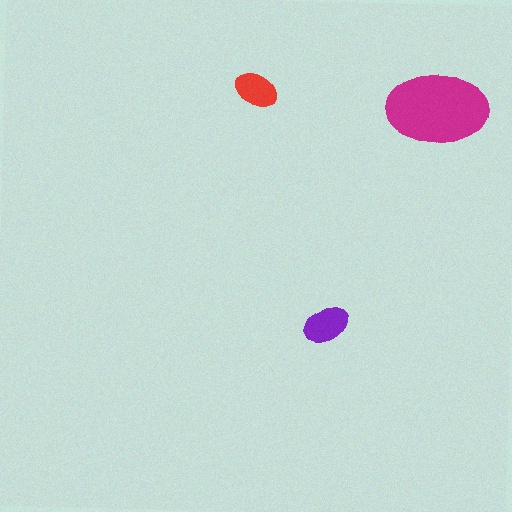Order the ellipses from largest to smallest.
the magenta one, the purple one, the red one.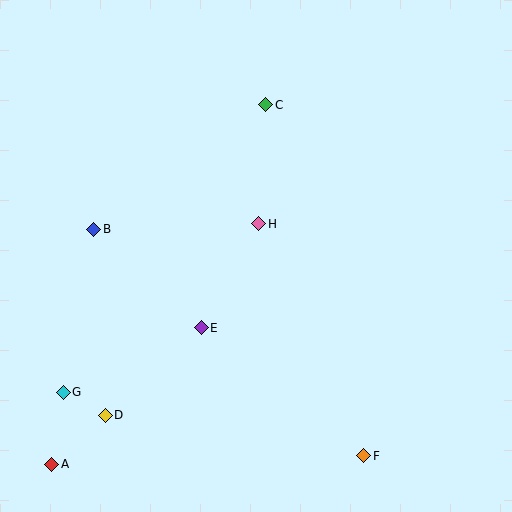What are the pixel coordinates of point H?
Point H is at (259, 224).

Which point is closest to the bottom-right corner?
Point F is closest to the bottom-right corner.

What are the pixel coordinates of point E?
Point E is at (201, 328).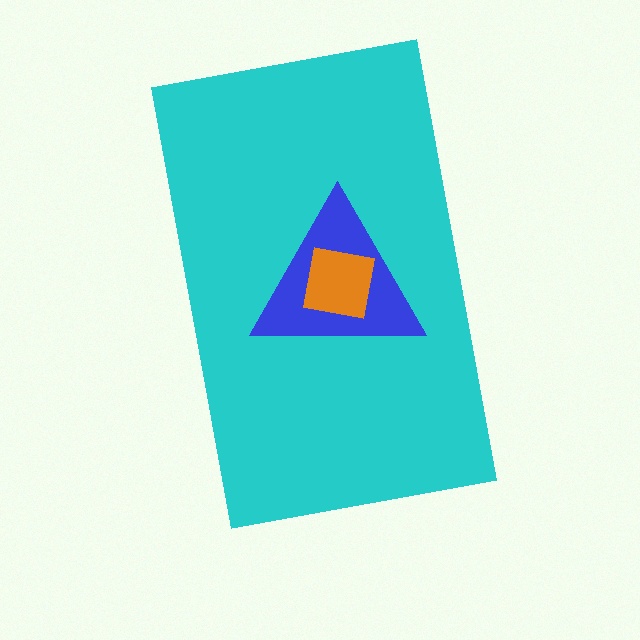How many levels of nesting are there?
3.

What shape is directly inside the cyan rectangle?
The blue triangle.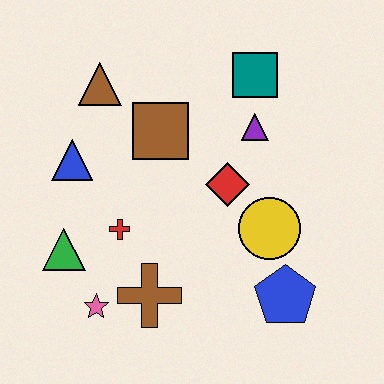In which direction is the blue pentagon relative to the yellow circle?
The blue pentagon is below the yellow circle.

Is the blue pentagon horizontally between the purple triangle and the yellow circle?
No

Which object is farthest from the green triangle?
The teal square is farthest from the green triangle.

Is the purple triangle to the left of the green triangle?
No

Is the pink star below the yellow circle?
Yes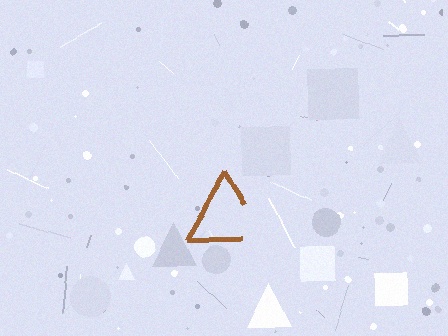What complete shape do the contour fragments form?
The contour fragments form a triangle.